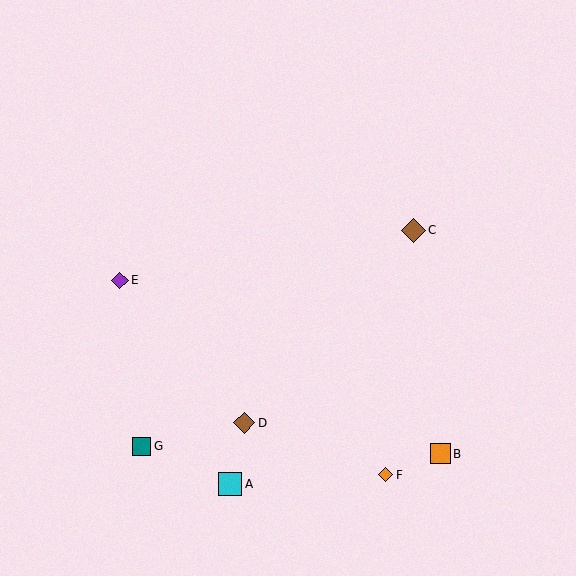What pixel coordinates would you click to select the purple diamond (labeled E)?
Click at (120, 280) to select the purple diamond E.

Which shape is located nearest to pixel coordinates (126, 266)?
The purple diamond (labeled E) at (120, 280) is nearest to that location.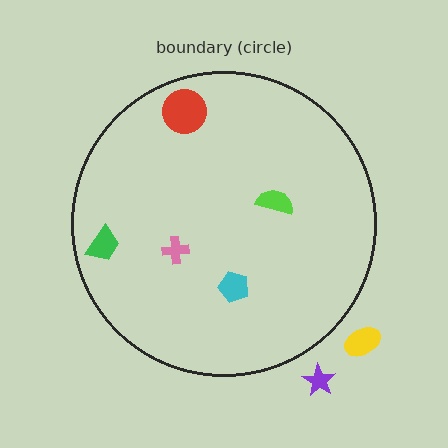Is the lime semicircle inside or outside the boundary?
Inside.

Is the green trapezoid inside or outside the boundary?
Inside.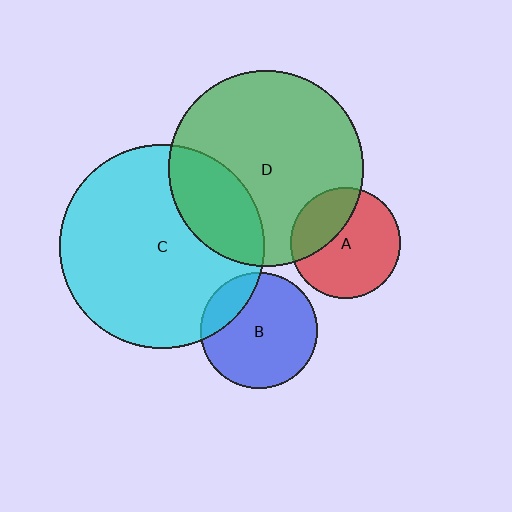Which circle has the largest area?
Circle C (cyan).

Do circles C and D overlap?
Yes.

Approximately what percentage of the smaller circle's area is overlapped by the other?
Approximately 25%.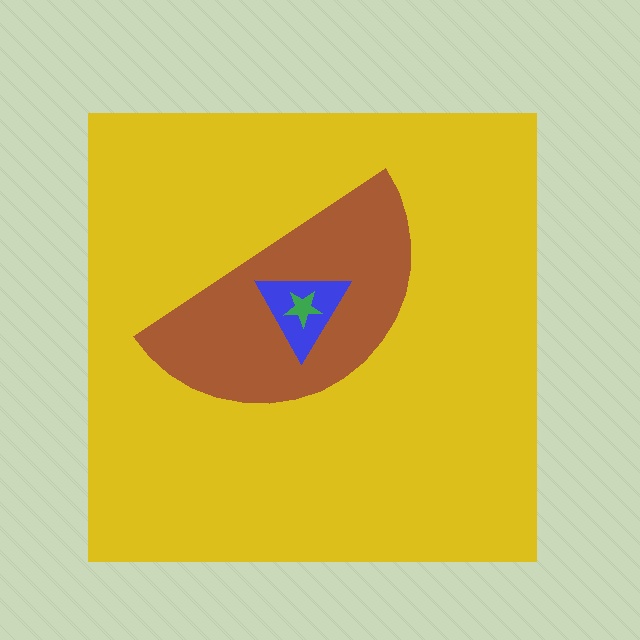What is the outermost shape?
The yellow square.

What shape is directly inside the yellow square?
The brown semicircle.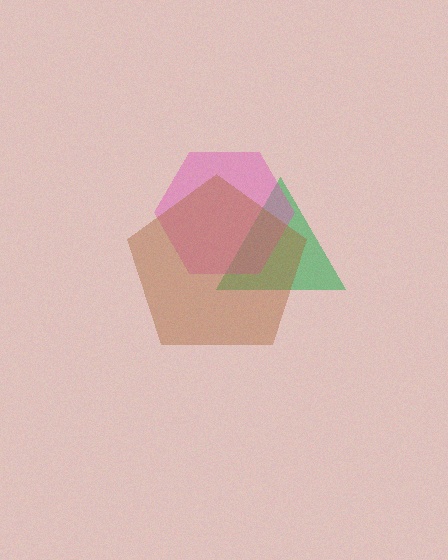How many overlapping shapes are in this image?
There are 3 overlapping shapes in the image.